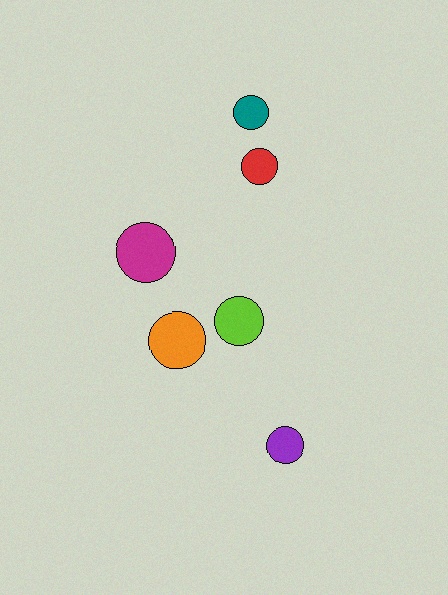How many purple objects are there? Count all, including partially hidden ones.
There is 1 purple object.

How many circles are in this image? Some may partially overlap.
There are 6 circles.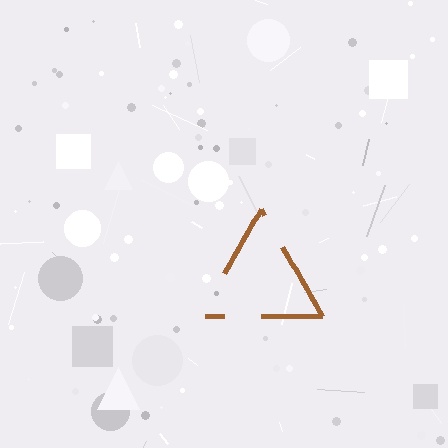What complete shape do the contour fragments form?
The contour fragments form a triangle.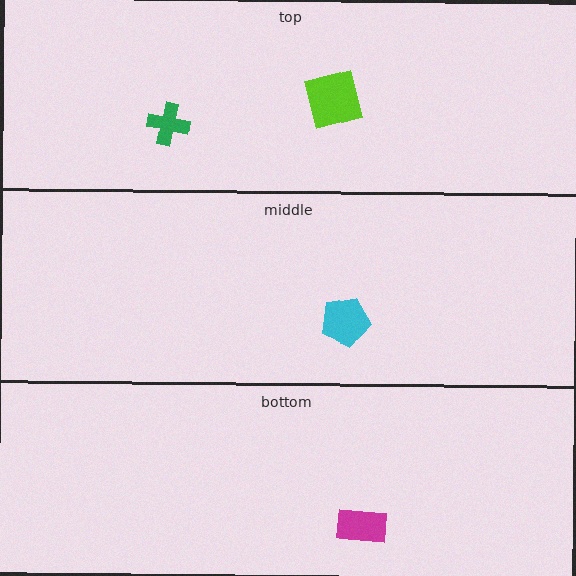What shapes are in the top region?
The green cross, the lime square.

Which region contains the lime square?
The top region.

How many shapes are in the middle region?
1.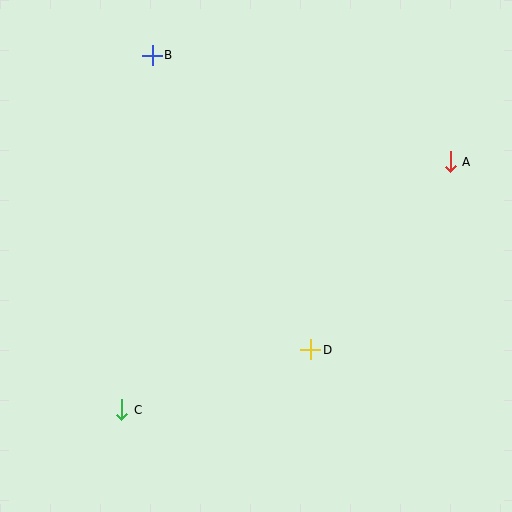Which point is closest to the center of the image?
Point D at (311, 350) is closest to the center.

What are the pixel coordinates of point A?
Point A is at (450, 162).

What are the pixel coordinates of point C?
Point C is at (122, 410).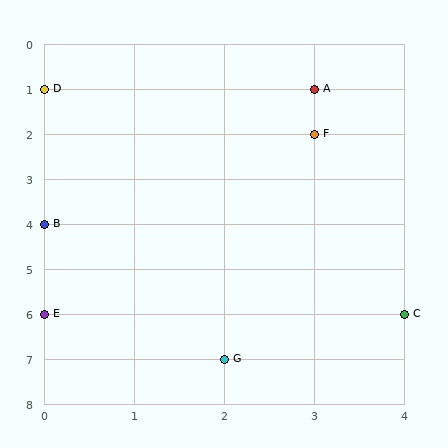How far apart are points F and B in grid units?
Points F and B are 3 columns and 2 rows apart (about 3.6 grid units diagonally).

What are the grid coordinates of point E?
Point E is at grid coordinates (0, 6).